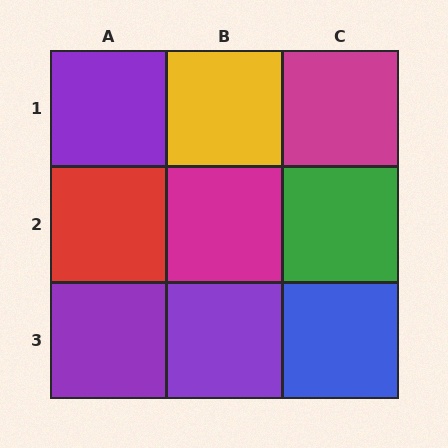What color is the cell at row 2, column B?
Magenta.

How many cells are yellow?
1 cell is yellow.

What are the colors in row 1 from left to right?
Purple, yellow, magenta.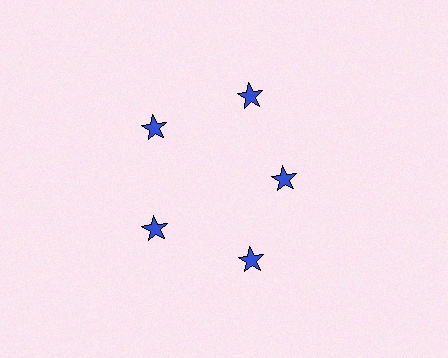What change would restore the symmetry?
The symmetry would be restored by moving it outward, back onto the ring so that all 5 stars sit at equal angles and equal distance from the center.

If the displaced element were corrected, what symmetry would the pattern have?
It would have 5-fold rotational symmetry — the pattern would map onto itself every 72 degrees.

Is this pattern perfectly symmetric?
No. The 5 blue stars are arranged in a ring, but one element near the 3 o'clock position is pulled inward toward the center, breaking the 5-fold rotational symmetry.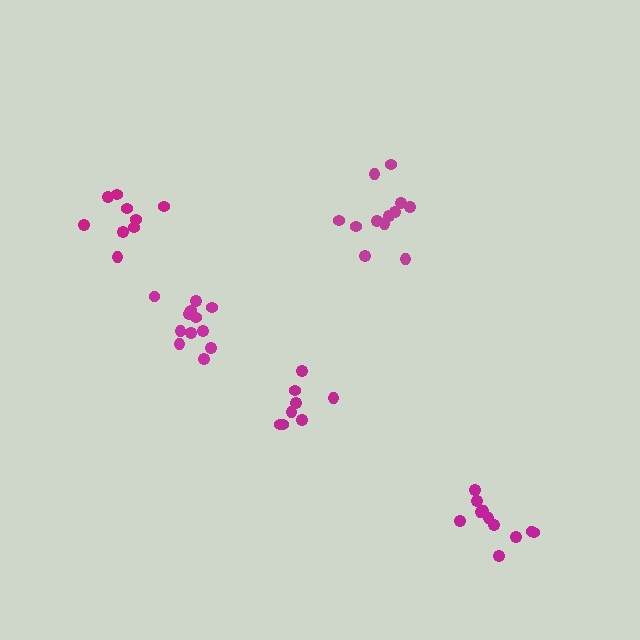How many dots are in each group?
Group 1: 12 dots, Group 2: 8 dots, Group 3: 12 dots, Group 4: 11 dots, Group 5: 9 dots (52 total).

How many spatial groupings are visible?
There are 5 spatial groupings.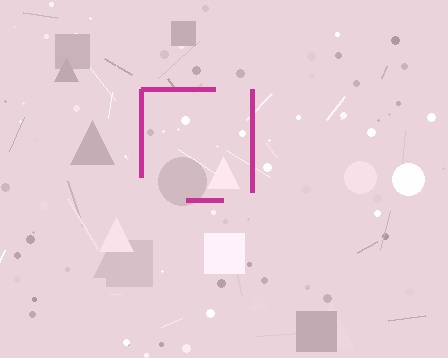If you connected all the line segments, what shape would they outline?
They would outline a square.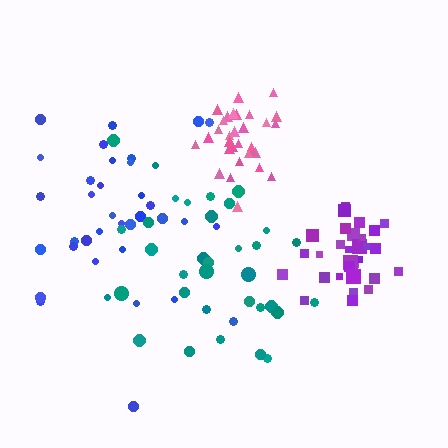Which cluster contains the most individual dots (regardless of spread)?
Blue (35).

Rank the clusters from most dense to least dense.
pink, purple, teal, blue.